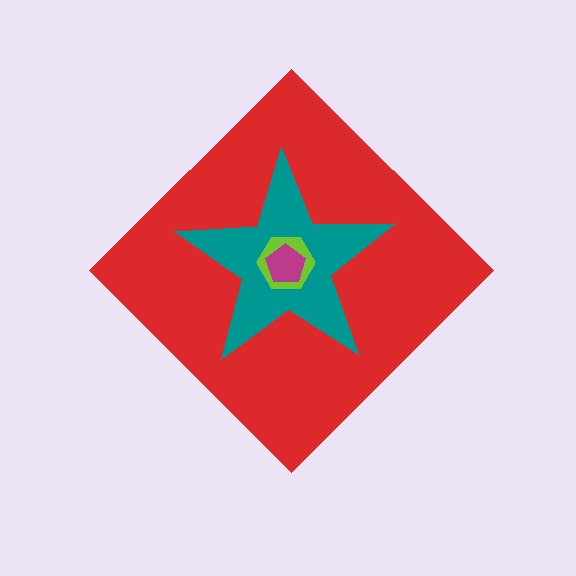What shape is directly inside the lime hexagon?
The magenta pentagon.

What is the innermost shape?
The magenta pentagon.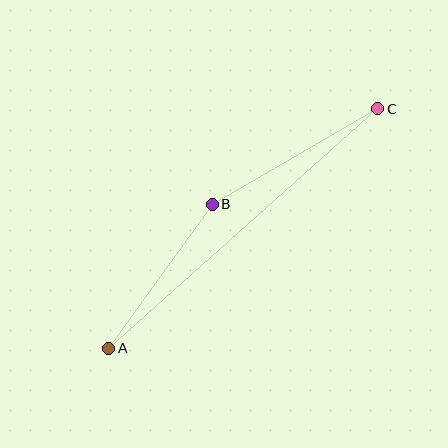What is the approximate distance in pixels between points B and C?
The distance between B and C is approximately 191 pixels.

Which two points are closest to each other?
Points A and B are closest to each other.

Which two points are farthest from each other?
Points A and C are farthest from each other.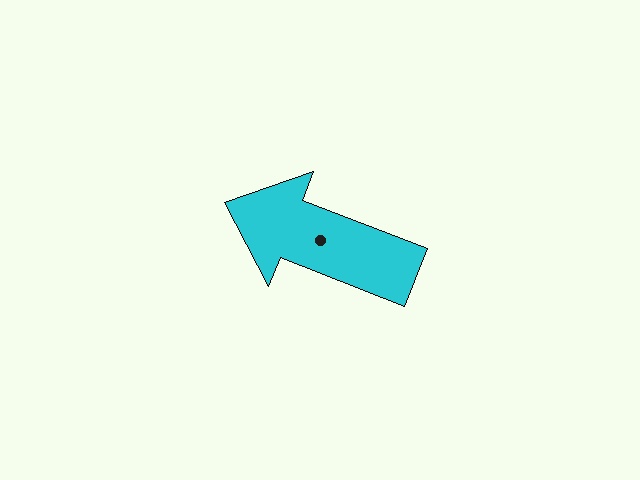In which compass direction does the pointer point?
West.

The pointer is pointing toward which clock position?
Roughly 10 o'clock.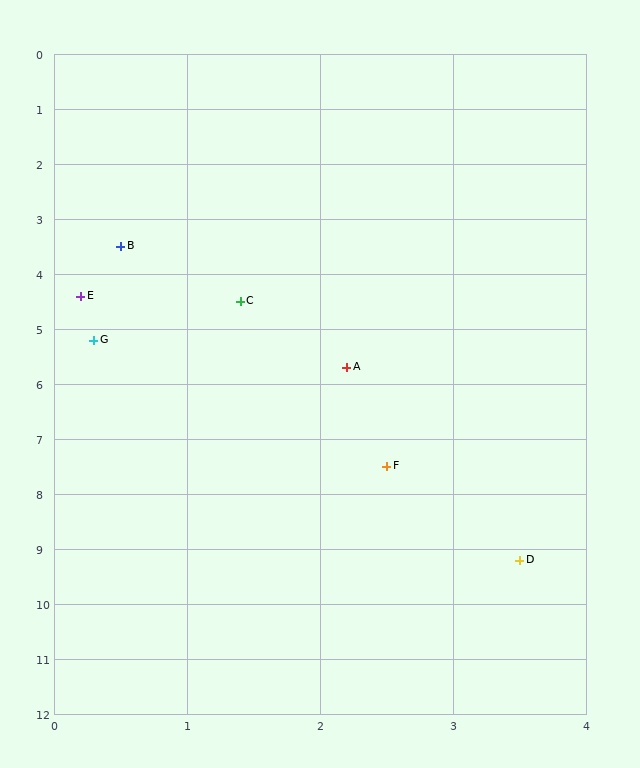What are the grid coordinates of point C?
Point C is at approximately (1.4, 4.5).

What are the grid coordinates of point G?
Point G is at approximately (0.3, 5.2).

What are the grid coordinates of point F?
Point F is at approximately (2.5, 7.5).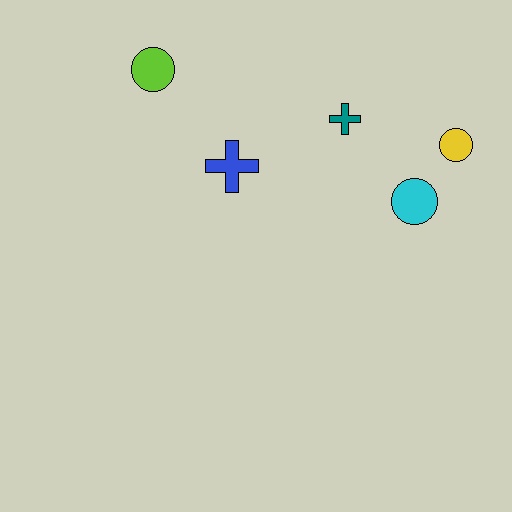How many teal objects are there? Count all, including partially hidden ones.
There is 1 teal object.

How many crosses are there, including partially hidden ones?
There are 2 crosses.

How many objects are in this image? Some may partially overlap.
There are 5 objects.